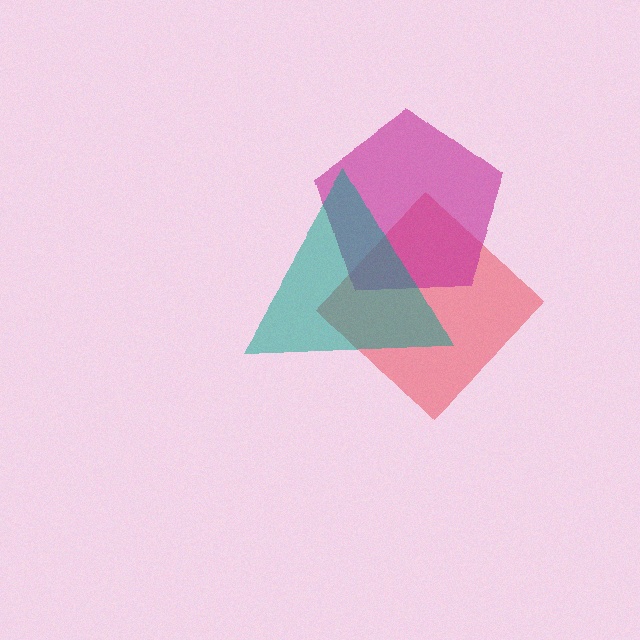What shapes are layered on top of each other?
The layered shapes are: a red diamond, a magenta pentagon, a teal triangle.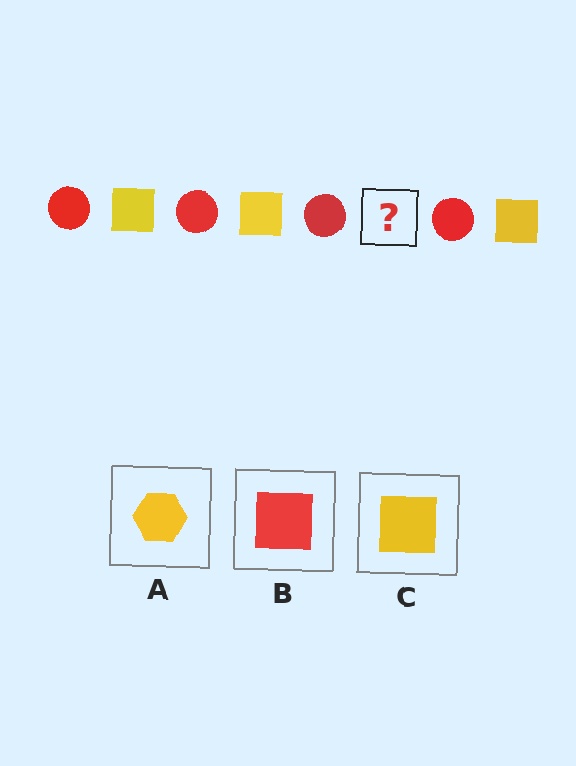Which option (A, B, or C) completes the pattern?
C.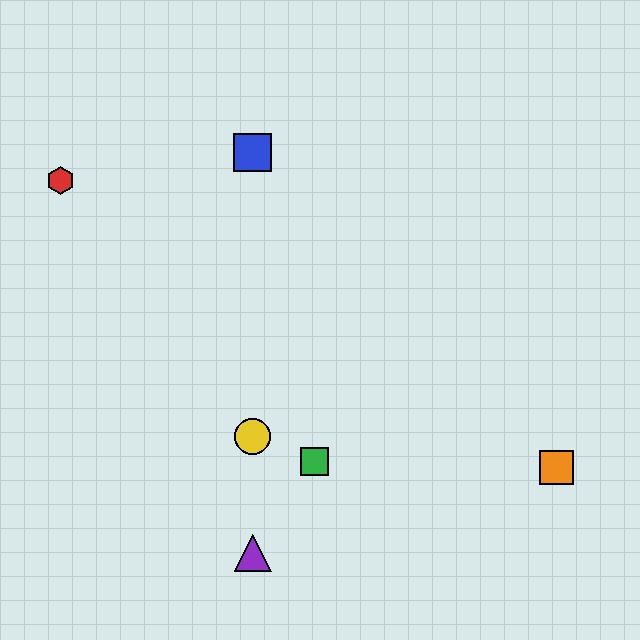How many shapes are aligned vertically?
3 shapes (the blue square, the yellow circle, the purple triangle) are aligned vertically.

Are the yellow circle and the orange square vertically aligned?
No, the yellow circle is at x≈253 and the orange square is at x≈557.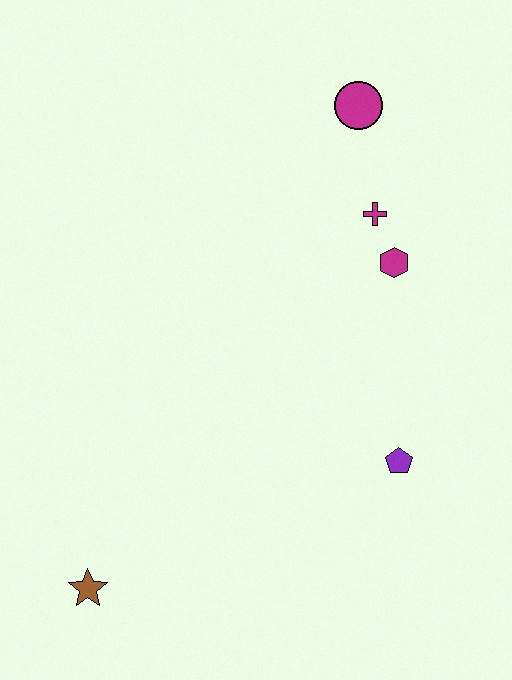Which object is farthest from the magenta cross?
The brown star is farthest from the magenta cross.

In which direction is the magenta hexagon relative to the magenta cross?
The magenta hexagon is below the magenta cross.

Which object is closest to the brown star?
The purple pentagon is closest to the brown star.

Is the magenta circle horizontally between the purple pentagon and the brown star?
Yes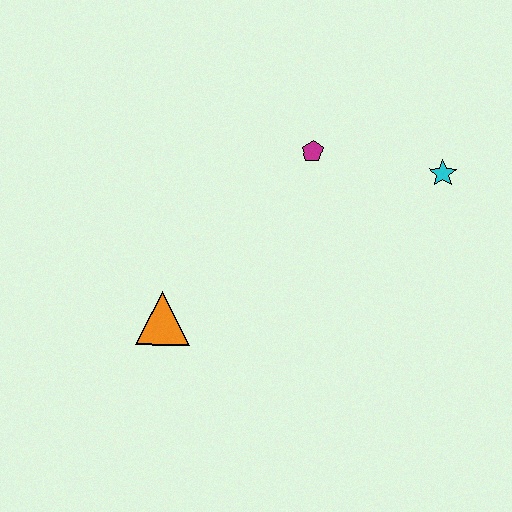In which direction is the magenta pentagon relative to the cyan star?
The magenta pentagon is to the left of the cyan star.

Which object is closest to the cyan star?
The magenta pentagon is closest to the cyan star.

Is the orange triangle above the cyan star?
No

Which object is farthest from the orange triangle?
The cyan star is farthest from the orange triangle.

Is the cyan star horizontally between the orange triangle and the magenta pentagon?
No